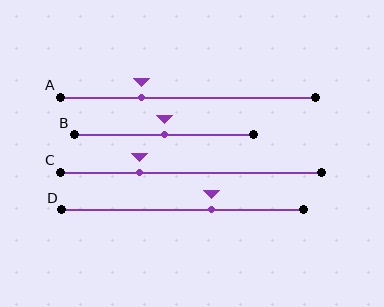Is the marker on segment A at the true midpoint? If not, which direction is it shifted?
No, the marker on segment A is shifted to the left by about 18% of the segment length.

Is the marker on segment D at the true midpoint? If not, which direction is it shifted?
No, the marker on segment D is shifted to the right by about 12% of the segment length.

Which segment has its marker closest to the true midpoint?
Segment B has its marker closest to the true midpoint.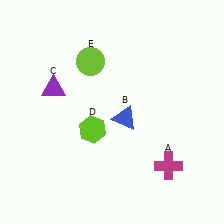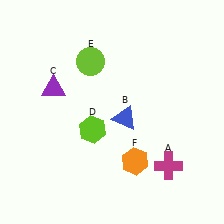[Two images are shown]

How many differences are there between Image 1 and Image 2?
There is 1 difference between the two images.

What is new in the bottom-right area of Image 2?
An orange hexagon (F) was added in the bottom-right area of Image 2.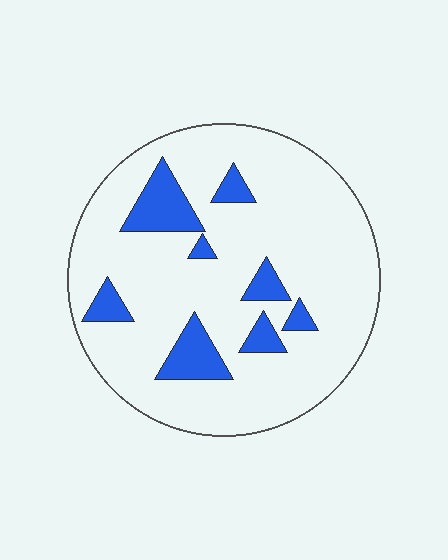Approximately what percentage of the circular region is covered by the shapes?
Approximately 15%.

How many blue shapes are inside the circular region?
8.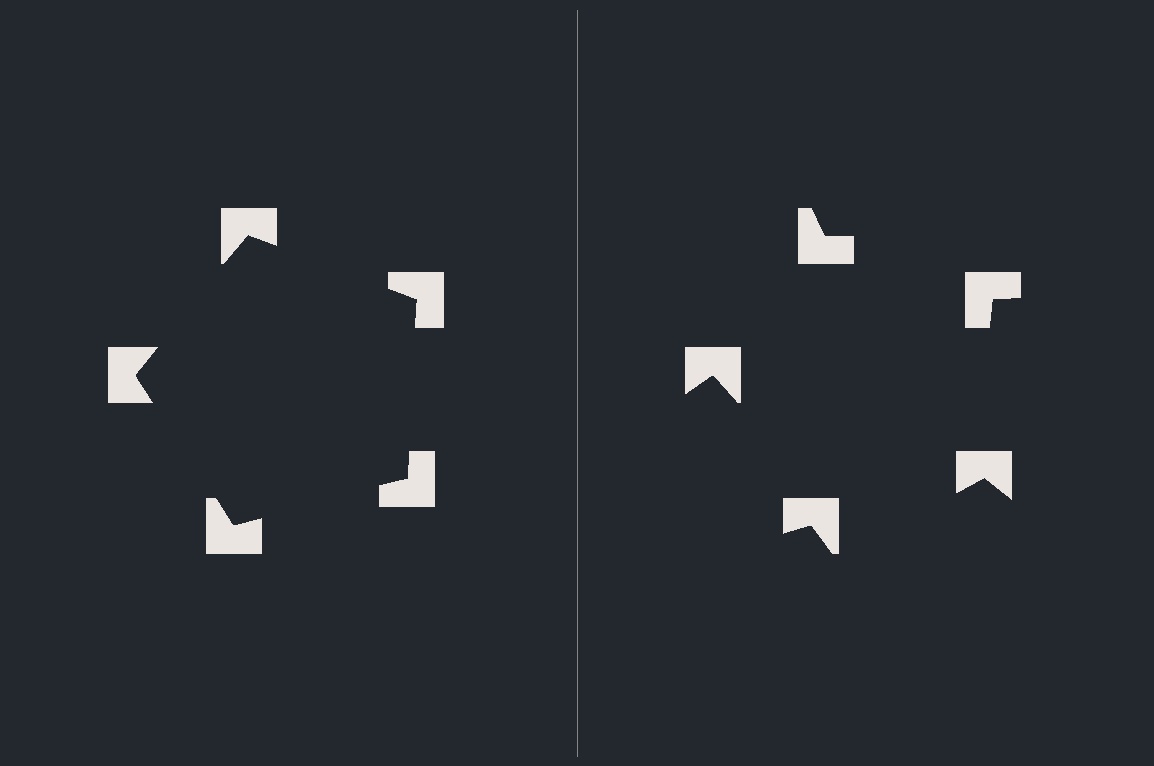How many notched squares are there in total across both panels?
10 — 5 on each side.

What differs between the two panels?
The notched squares are positioned identically on both sides; only the wedge orientations differ. On the left they align to a pentagon; on the right they are misaligned.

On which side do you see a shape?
An illusory pentagon appears on the left side. On the right side the wedge cuts are rotated, so no coherent shape forms.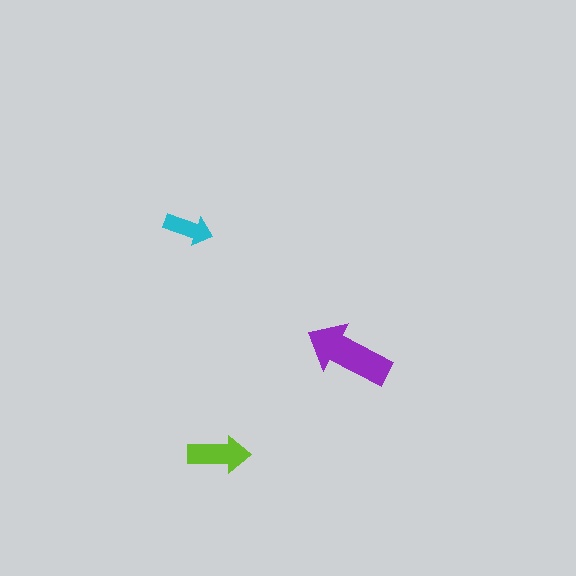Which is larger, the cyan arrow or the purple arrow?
The purple one.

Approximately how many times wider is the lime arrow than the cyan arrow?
About 1.5 times wider.